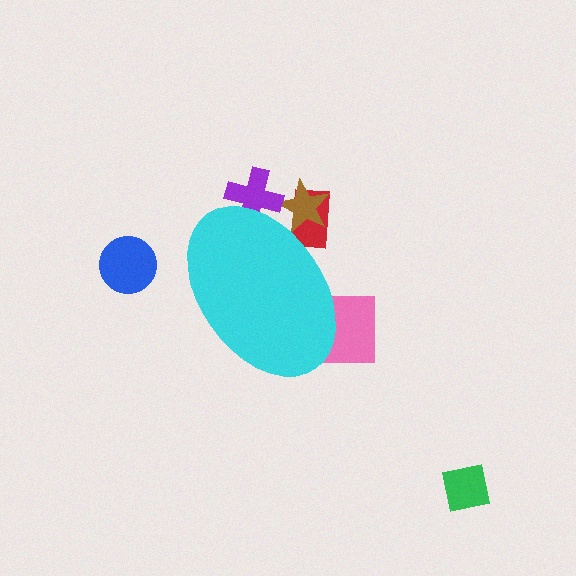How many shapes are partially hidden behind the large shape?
4 shapes are partially hidden.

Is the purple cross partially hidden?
Yes, the purple cross is partially hidden behind the cyan ellipse.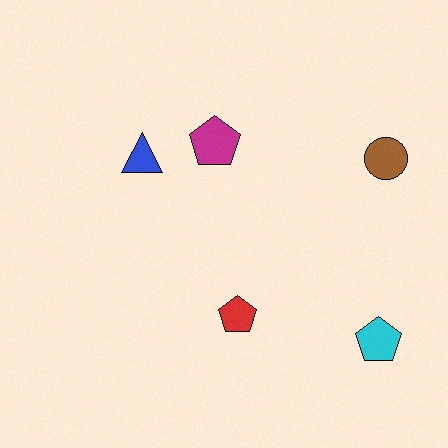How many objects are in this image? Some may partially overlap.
There are 5 objects.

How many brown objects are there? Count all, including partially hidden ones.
There is 1 brown object.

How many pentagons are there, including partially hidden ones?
There are 3 pentagons.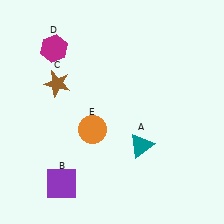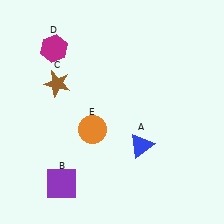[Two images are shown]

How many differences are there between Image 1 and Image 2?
There is 1 difference between the two images.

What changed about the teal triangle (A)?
In Image 1, A is teal. In Image 2, it changed to blue.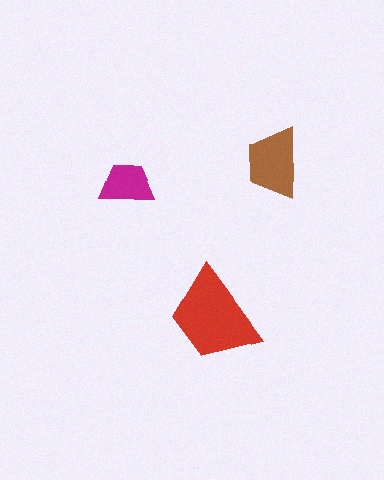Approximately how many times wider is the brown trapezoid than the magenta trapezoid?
About 1.5 times wider.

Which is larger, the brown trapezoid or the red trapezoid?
The red one.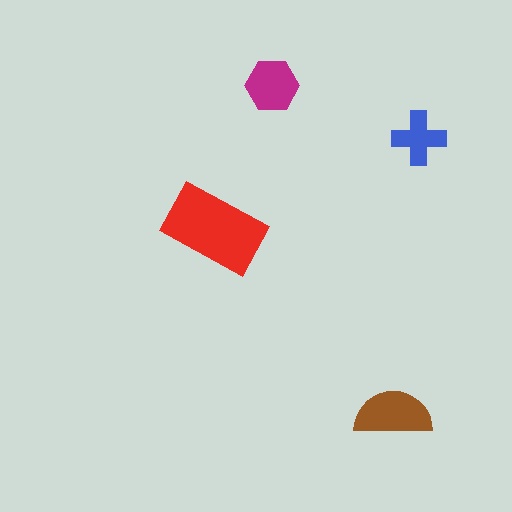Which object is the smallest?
The blue cross.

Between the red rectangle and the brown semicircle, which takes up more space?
The red rectangle.